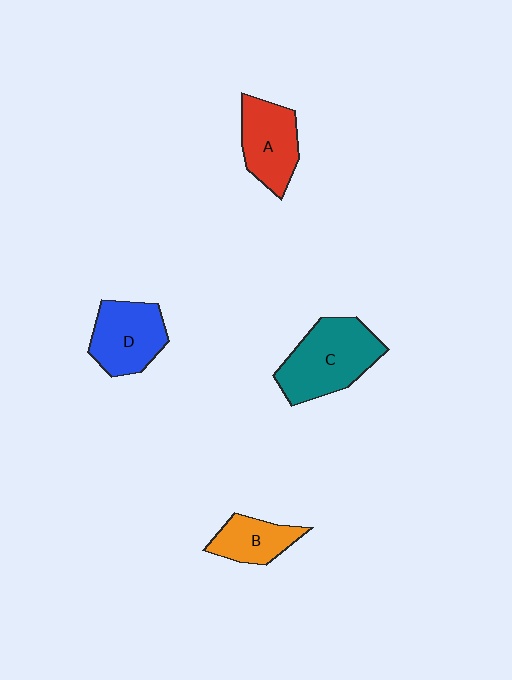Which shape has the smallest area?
Shape B (orange).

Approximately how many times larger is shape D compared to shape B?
Approximately 1.4 times.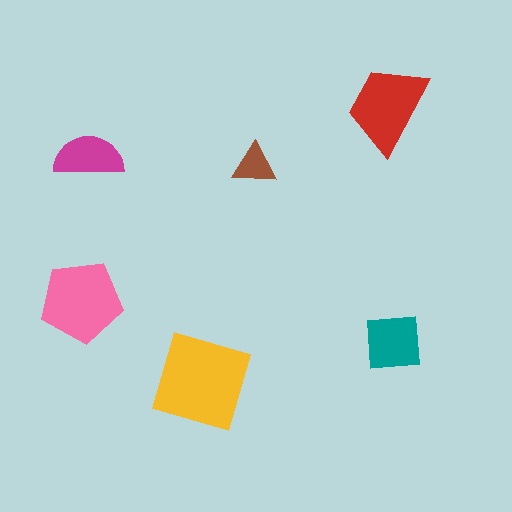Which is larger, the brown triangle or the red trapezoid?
The red trapezoid.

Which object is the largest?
The yellow square.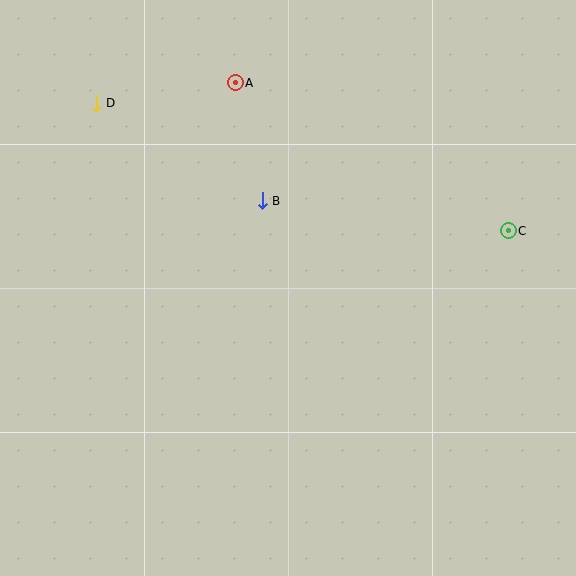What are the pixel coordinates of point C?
Point C is at (508, 231).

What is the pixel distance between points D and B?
The distance between D and B is 192 pixels.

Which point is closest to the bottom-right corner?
Point C is closest to the bottom-right corner.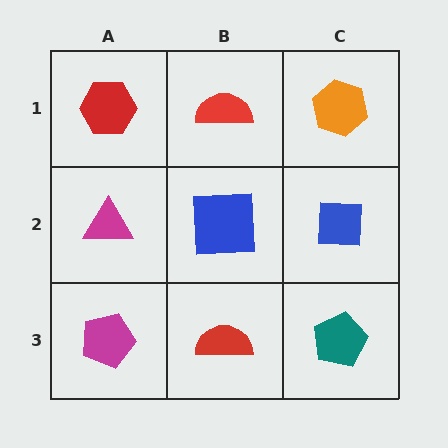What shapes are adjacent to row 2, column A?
A red hexagon (row 1, column A), a magenta pentagon (row 3, column A), a blue square (row 2, column B).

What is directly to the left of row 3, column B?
A magenta pentagon.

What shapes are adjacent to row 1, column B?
A blue square (row 2, column B), a red hexagon (row 1, column A), an orange hexagon (row 1, column C).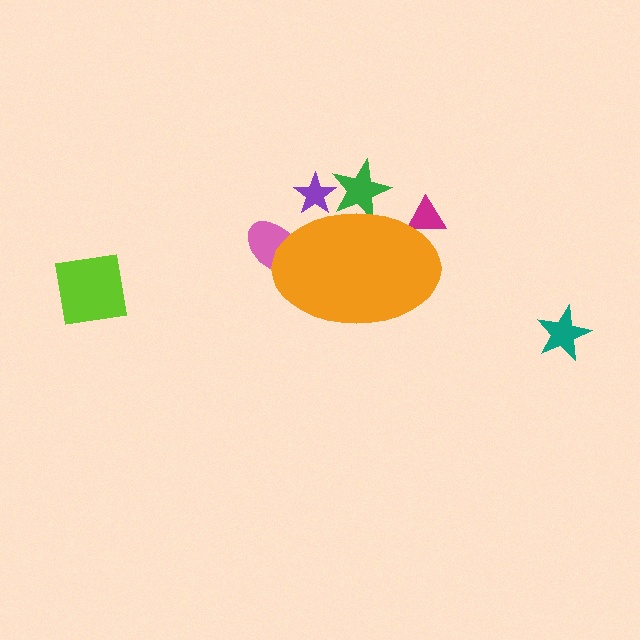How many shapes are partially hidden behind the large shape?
4 shapes are partially hidden.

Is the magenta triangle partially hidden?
Yes, the magenta triangle is partially hidden behind the orange ellipse.